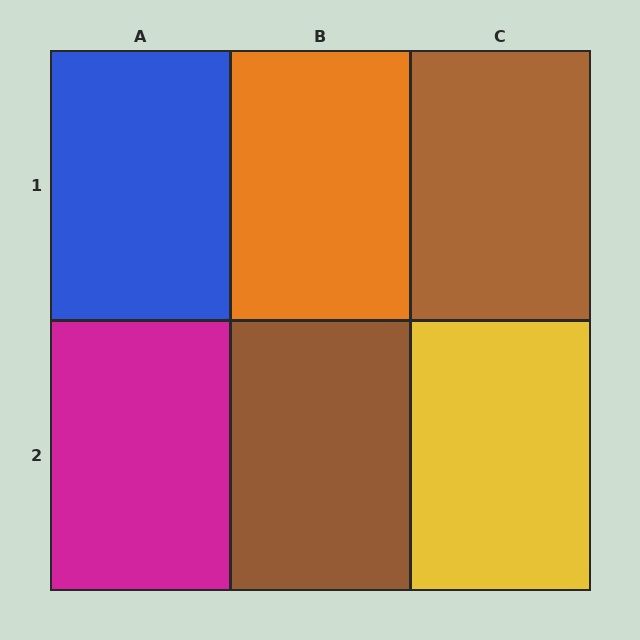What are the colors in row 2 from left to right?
Magenta, brown, yellow.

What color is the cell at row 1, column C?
Brown.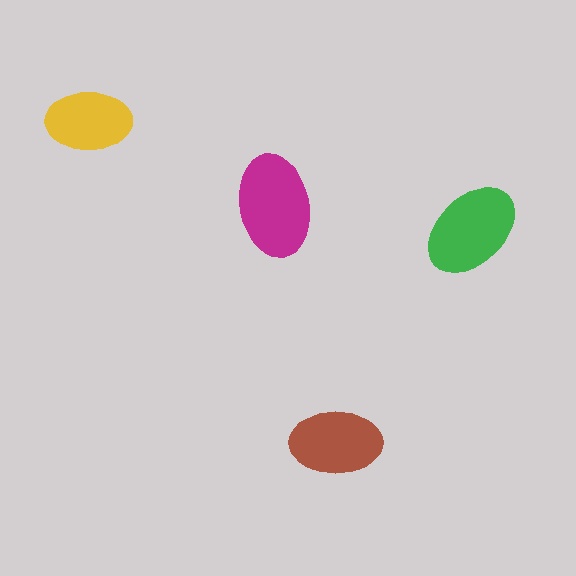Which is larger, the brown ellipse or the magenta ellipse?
The magenta one.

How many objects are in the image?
There are 4 objects in the image.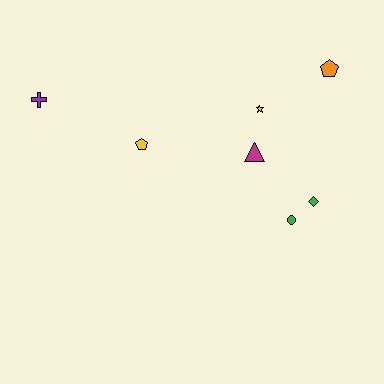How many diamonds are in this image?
There is 1 diamond.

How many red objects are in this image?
There are no red objects.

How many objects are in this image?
There are 7 objects.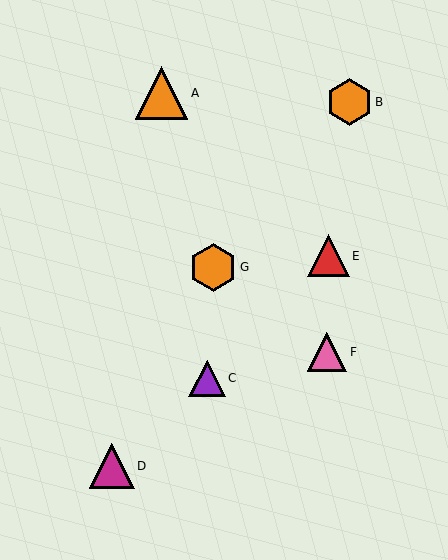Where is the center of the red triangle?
The center of the red triangle is at (328, 256).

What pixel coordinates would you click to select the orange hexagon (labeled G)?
Click at (213, 267) to select the orange hexagon G.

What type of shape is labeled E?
Shape E is a red triangle.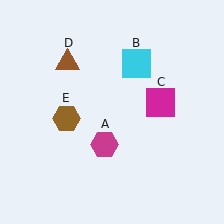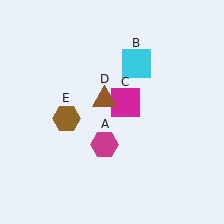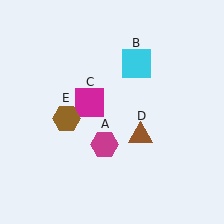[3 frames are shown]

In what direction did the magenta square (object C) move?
The magenta square (object C) moved left.